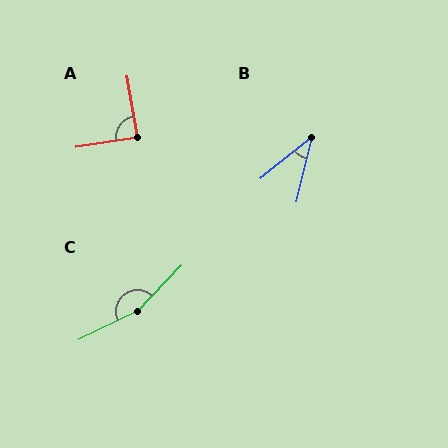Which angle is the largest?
C, at approximately 160 degrees.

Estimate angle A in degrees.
Approximately 90 degrees.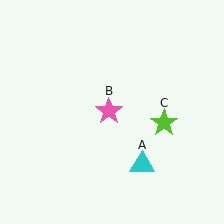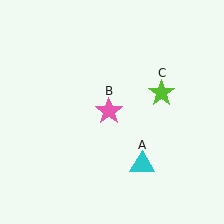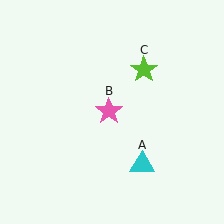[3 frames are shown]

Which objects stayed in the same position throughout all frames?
Cyan triangle (object A) and pink star (object B) remained stationary.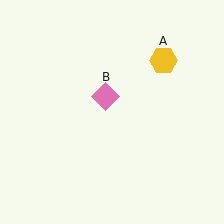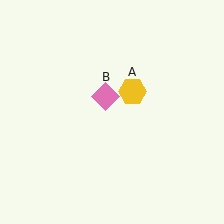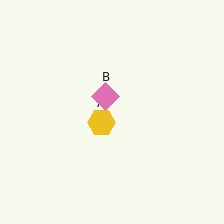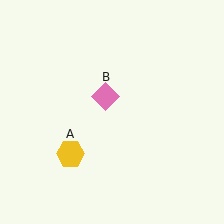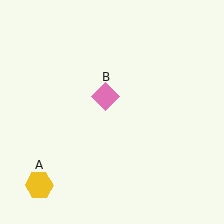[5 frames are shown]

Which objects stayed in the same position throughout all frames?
Pink diamond (object B) remained stationary.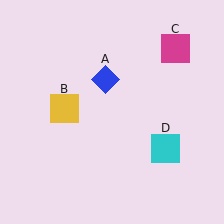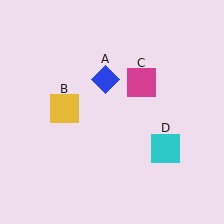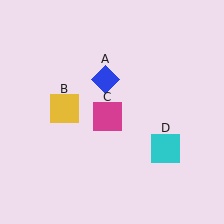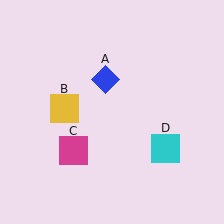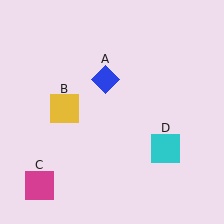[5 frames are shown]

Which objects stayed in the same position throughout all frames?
Blue diamond (object A) and yellow square (object B) and cyan square (object D) remained stationary.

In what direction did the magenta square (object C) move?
The magenta square (object C) moved down and to the left.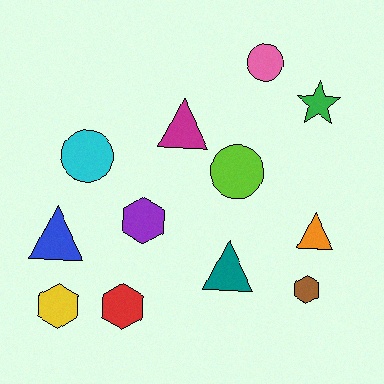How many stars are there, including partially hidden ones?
There is 1 star.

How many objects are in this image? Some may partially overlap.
There are 12 objects.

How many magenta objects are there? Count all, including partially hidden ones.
There is 1 magenta object.